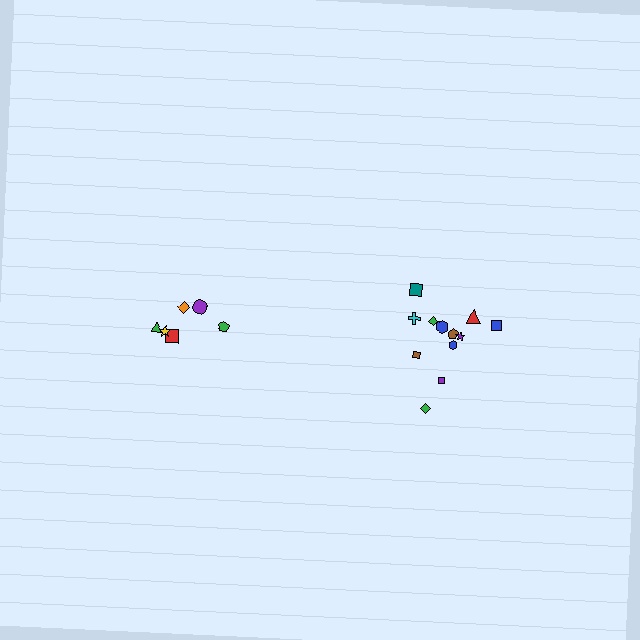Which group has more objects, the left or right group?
The right group.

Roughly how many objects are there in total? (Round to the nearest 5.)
Roughly 20 objects in total.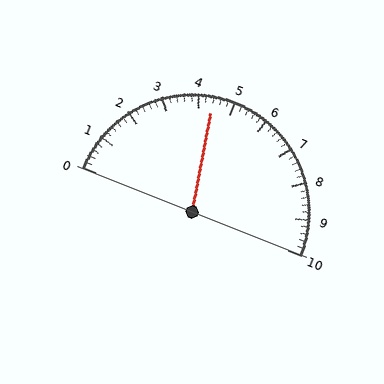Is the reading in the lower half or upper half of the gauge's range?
The reading is in the lower half of the range (0 to 10).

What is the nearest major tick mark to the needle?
The nearest major tick mark is 4.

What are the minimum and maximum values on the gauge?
The gauge ranges from 0 to 10.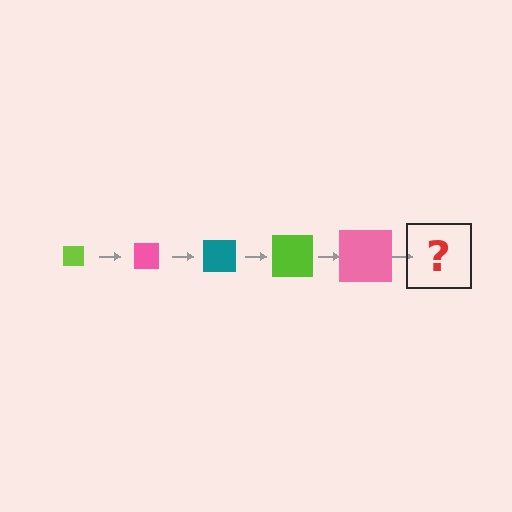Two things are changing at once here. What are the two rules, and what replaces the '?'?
The two rules are that the square grows larger each step and the color cycles through lime, pink, and teal. The '?' should be a teal square, larger than the previous one.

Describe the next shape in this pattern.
It should be a teal square, larger than the previous one.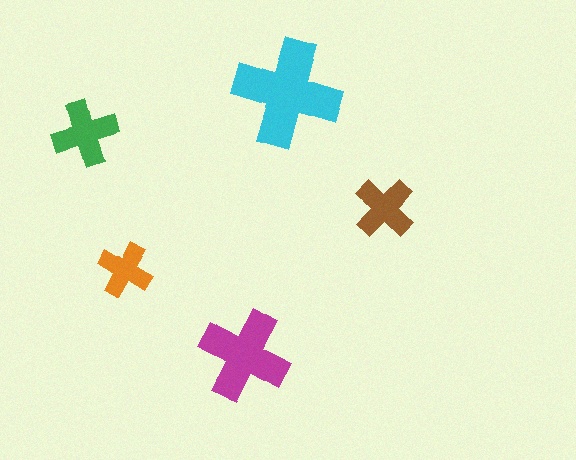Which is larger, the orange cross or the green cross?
The green one.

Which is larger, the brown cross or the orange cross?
The brown one.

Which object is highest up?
The cyan cross is topmost.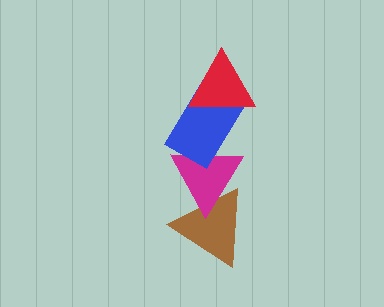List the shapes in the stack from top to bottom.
From top to bottom: the red triangle, the blue rectangle, the magenta triangle, the brown triangle.